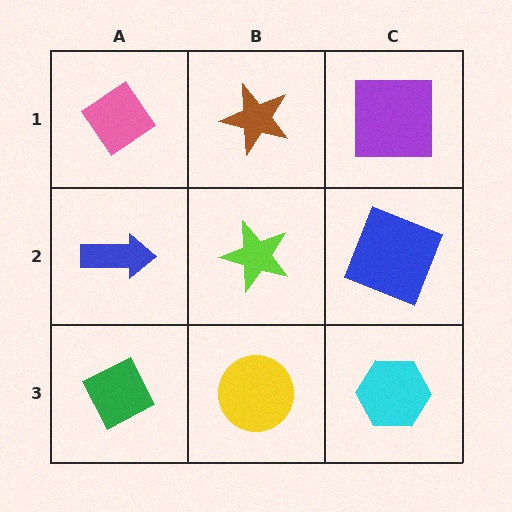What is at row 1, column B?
A brown star.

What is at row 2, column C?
A blue square.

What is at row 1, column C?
A purple square.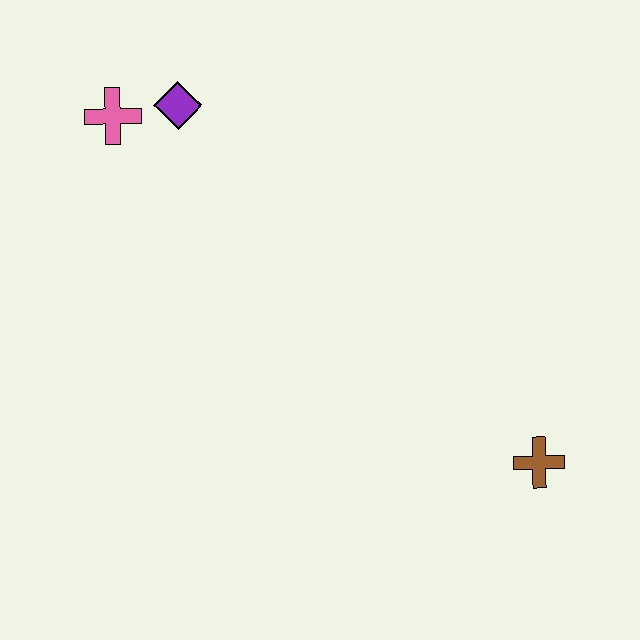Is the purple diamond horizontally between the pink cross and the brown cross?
Yes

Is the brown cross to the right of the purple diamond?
Yes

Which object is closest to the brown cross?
The purple diamond is closest to the brown cross.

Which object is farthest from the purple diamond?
The brown cross is farthest from the purple diamond.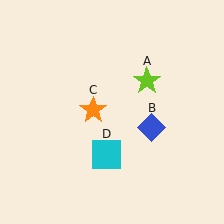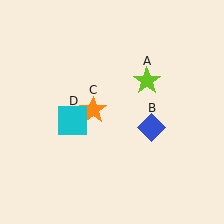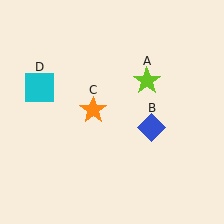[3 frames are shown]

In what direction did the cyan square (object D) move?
The cyan square (object D) moved up and to the left.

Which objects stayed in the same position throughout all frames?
Lime star (object A) and blue diamond (object B) and orange star (object C) remained stationary.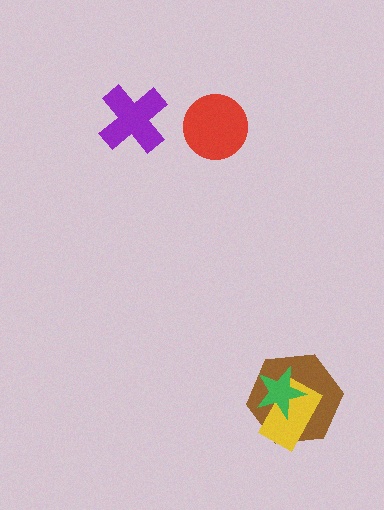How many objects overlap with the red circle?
0 objects overlap with the red circle.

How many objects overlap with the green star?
2 objects overlap with the green star.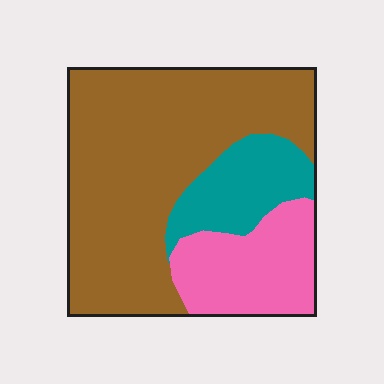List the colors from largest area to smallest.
From largest to smallest: brown, pink, teal.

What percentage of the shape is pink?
Pink covers around 20% of the shape.